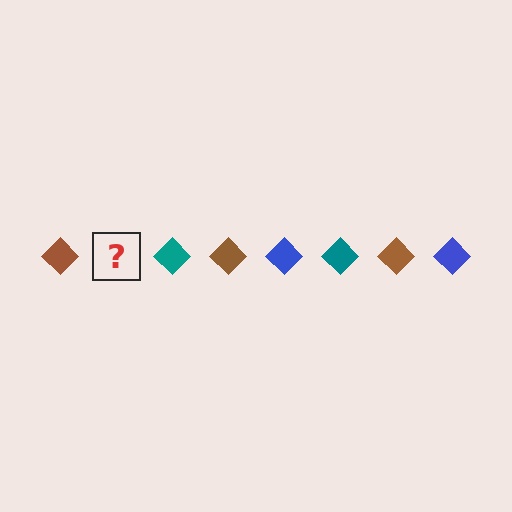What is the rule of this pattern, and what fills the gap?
The rule is that the pattern cycles through brown, blue, teal diamonds. The gap should be filled with a blue diamond.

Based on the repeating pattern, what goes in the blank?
The blank should be a blue diamond.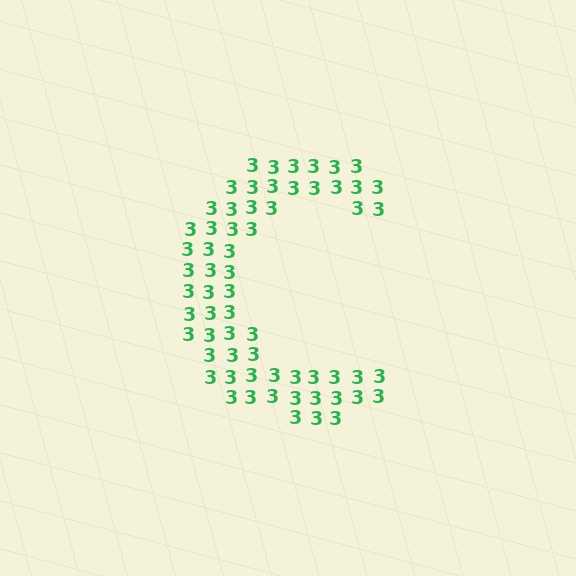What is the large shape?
The large shape is the letter C.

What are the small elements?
The small elements are digit 3's.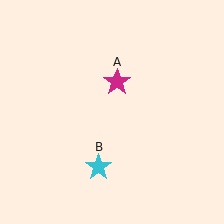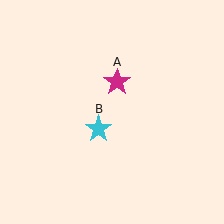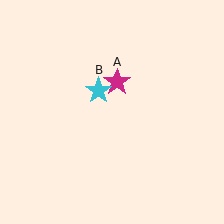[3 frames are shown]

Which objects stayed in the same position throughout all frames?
Magenta star (object A) remained stationary.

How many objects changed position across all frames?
1 object changed position: cyan star (object B).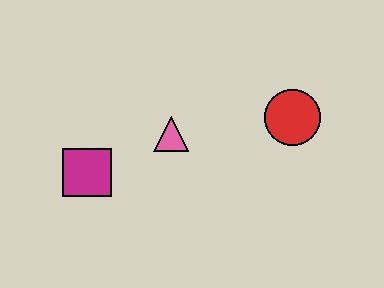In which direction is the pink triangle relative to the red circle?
The pink triangle is to the left of the red circle.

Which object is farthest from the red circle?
The magenta square is farthest from the red circle.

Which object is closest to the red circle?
The pink triangle is closest to the red circle.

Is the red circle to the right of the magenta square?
Yes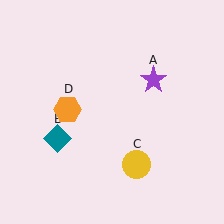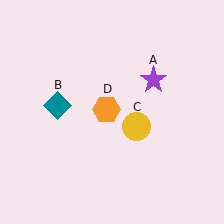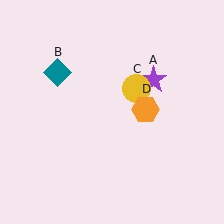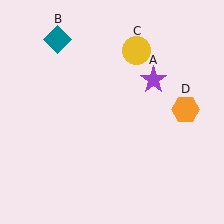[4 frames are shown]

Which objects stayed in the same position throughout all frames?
Purple star (object A) remained stationary.